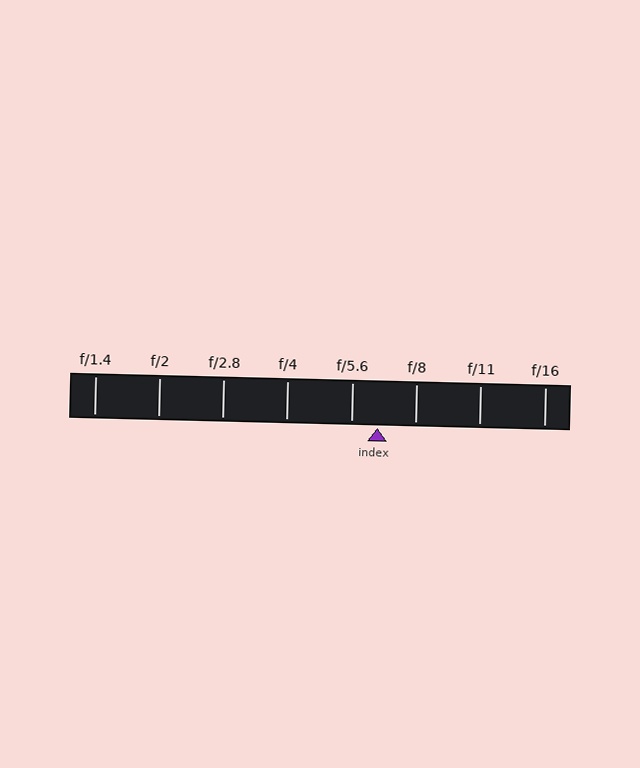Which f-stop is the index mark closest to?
The index mark is closest to f/5.6.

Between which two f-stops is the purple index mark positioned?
The index mark is between f/5.6 and f/8.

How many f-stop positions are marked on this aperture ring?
There are 8 f-stop positions marked.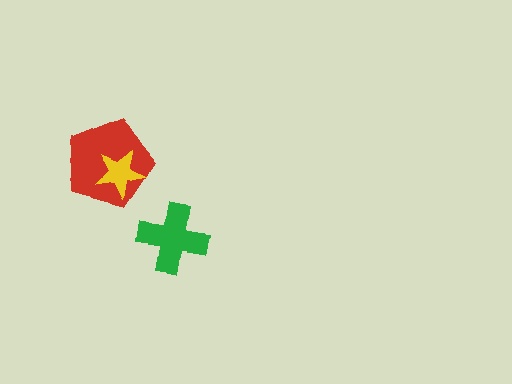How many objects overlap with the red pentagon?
1 object overlaps with the red pentagon.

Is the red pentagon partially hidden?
Yes, it is partially covered by another shape.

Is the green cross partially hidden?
No, no other shape covers it.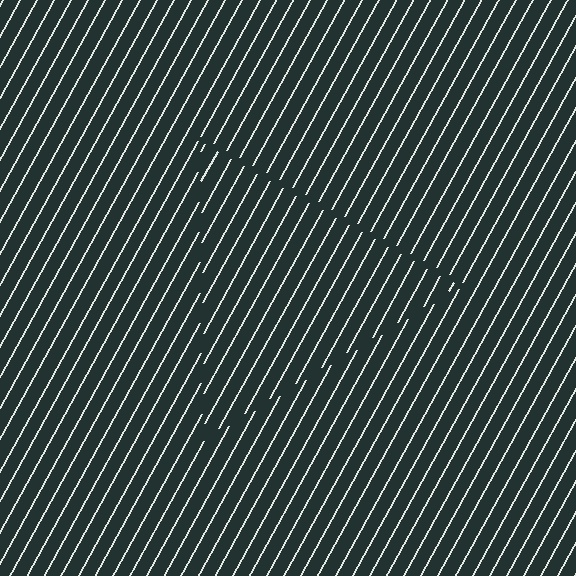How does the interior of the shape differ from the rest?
The interior of the shape contains the same grating, shifted by half a period — the contour is defined by the phase discontinuity where line-ends from the inner and outer gratings abut.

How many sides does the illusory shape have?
3 sides — the line-ends trace a triangle.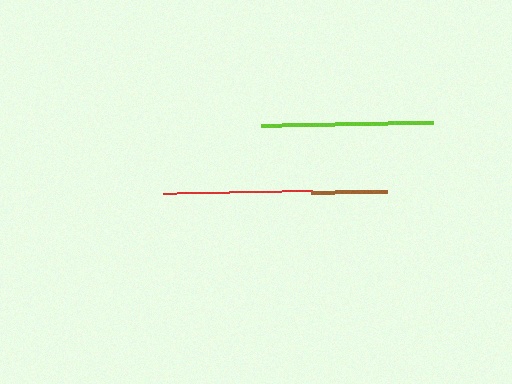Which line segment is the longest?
The lime line is the longest at approximately 172 pixels.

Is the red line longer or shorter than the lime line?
The lime line is longer than the red line.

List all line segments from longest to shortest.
From longest to shortest: lime, red, brown.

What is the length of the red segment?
The red segment is approximately 149 pixels long.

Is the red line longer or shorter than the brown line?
The red line is longer than the brown line.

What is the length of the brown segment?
The brown segment is approximately 75 pixels long.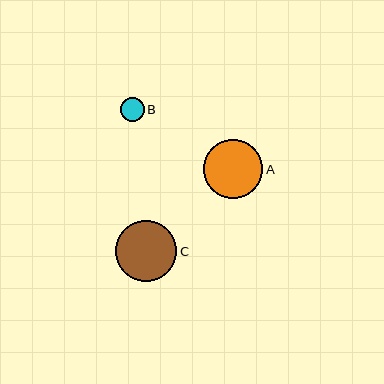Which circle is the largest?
Circle C is the largest with a size of approximately 61 pixels.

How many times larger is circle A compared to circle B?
Circle A is approximately 2.5 times the size of circle B.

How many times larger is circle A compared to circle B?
Circle A is approximately 2.5 times the size of circle B.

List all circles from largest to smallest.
From largest to smallest: C, A, B.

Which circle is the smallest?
Circle B is the smallest with a size of approximately 24 pixels.